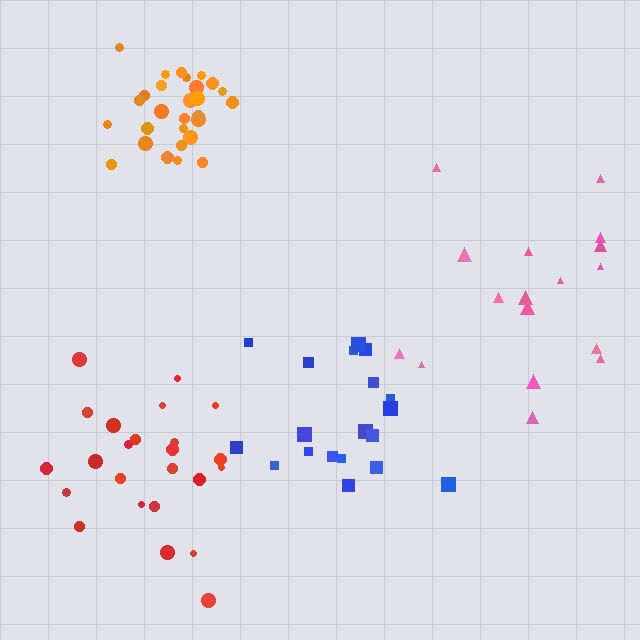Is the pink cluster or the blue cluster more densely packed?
Blue.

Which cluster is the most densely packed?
Orange.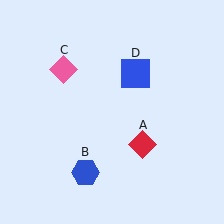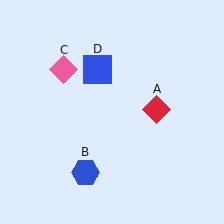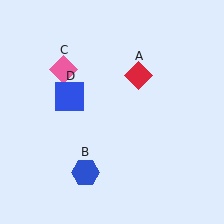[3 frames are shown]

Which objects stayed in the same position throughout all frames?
Blue hexagon (object B) and pink diamond (object C) remained stationary.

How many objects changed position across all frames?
2 objects changed position: red diamond (object A), blue square (object D).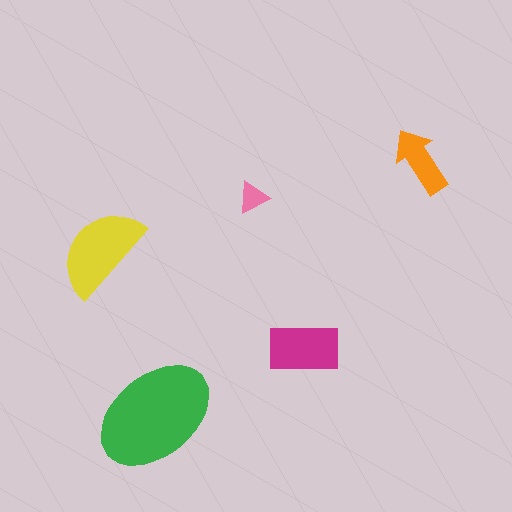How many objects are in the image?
There are 5 objects in the image.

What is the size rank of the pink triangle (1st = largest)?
5th.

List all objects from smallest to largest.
The pink triangle, the orange arrow, the magenta rectangle, the yellow semicircle, the green ellipse.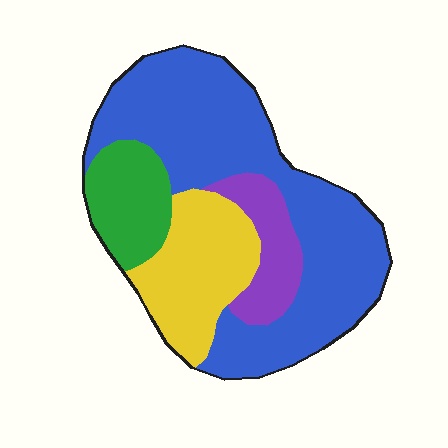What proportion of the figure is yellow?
Yellow covers about 20% of the figure.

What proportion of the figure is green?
Green covers around 15% of the figure.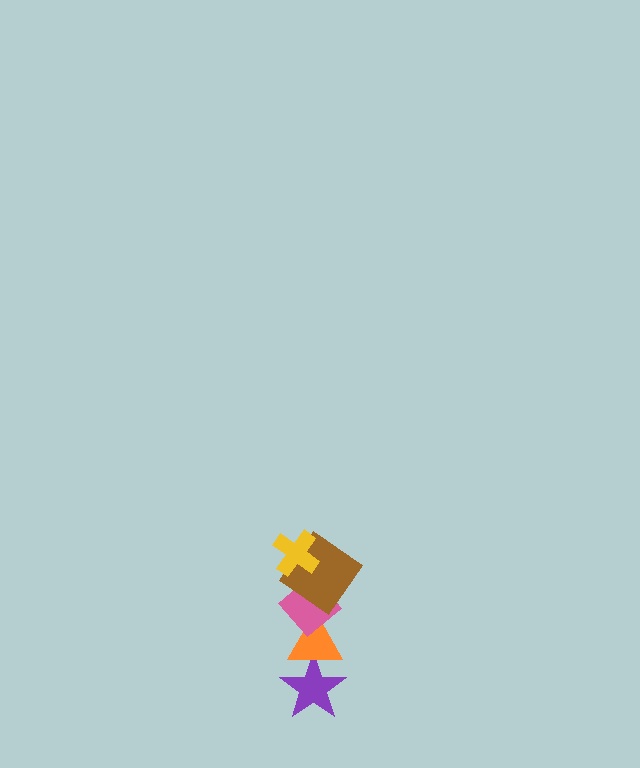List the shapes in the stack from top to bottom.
From top to bottom: the yellow cross, the brown diamond, the pink diamond, the orange triangle, the purple star.